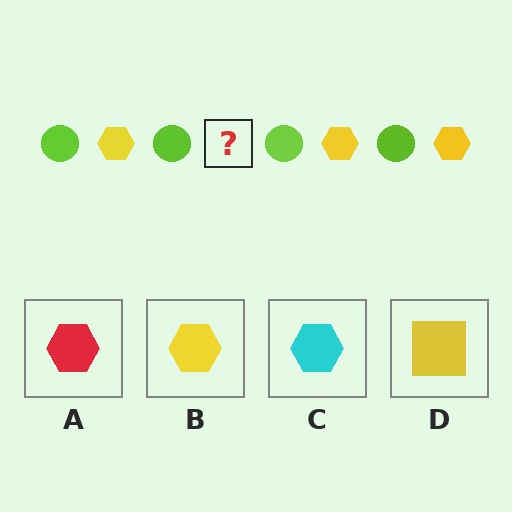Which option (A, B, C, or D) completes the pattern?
B.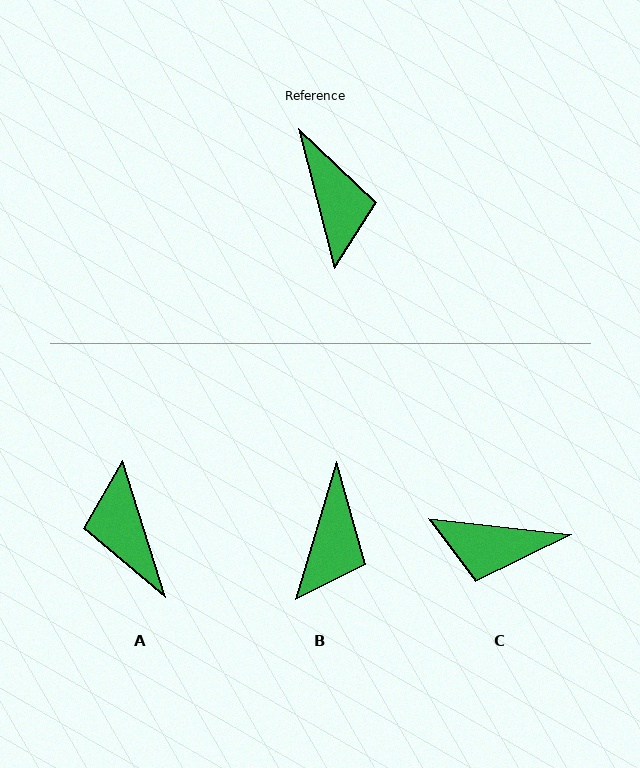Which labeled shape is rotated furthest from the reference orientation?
A, about 177 degrees away.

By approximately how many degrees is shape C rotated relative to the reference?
Approximately 111 degrees clockwise.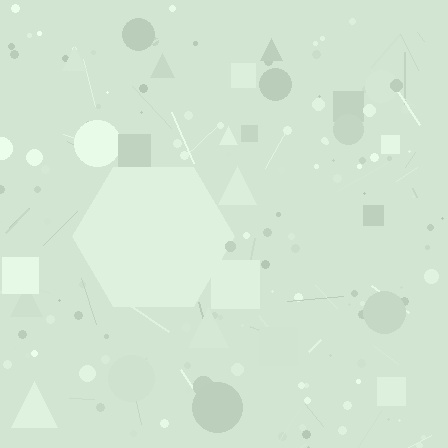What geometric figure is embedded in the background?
A hexagon is embedded in the background.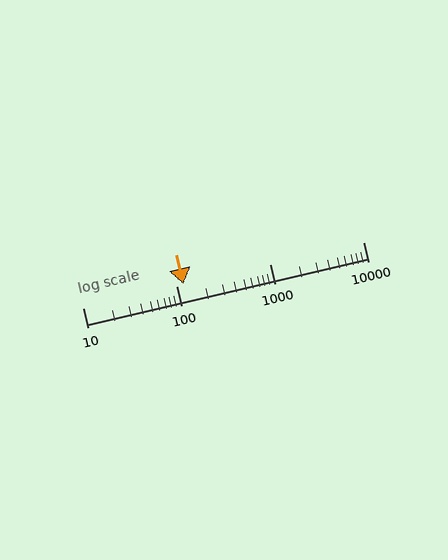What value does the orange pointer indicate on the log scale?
The pointer indicates approximately 120.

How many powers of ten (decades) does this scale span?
The scale spans 3 decades, from 10 to 10000.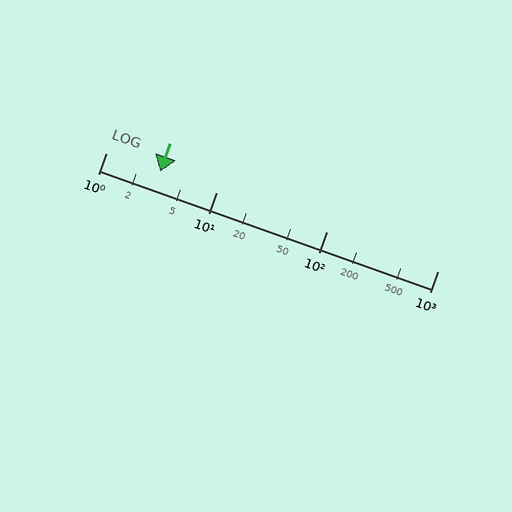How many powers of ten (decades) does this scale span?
The scale spans 3 decades, from 1 to 1000.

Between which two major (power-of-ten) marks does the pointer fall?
The pointer is between 1 and 10.